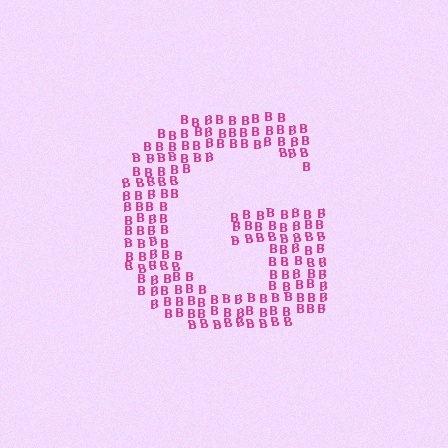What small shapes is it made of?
It is made of small letter B's.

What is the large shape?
The large shape is the letter G.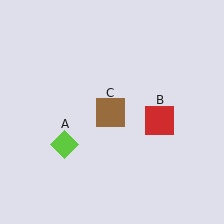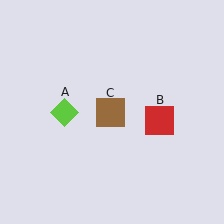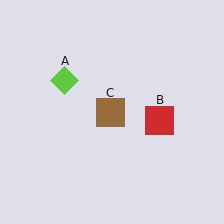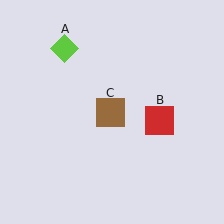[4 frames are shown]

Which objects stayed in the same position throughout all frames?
Red square (object B) and brown square (object C) remained stationary.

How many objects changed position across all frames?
1 object changed position: lime diamond (object A).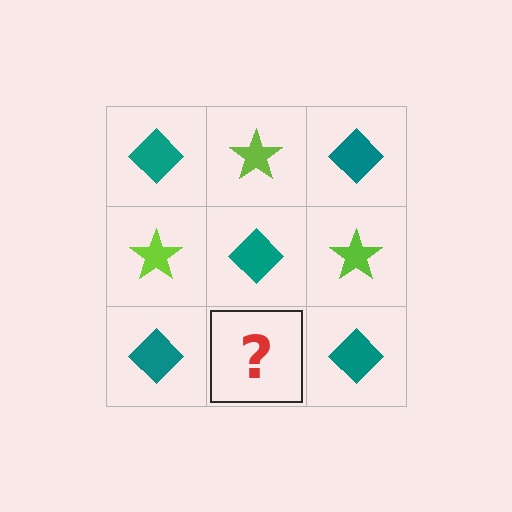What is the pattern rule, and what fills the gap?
The rule is that it alternates teal diamond and lime star in a checkerboard pattern. The gap should be filled with a lime star.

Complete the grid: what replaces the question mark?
The question mark should be replaced with a lime star.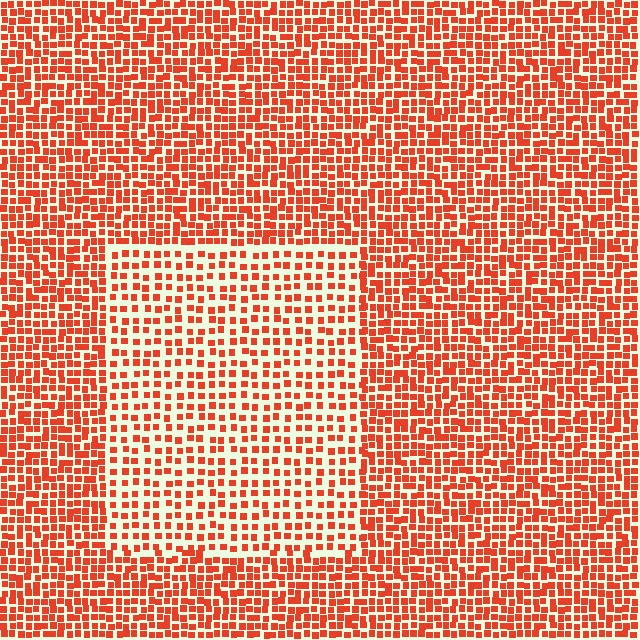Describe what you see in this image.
The image contains small red elements arranged at two different densities. A rectangle-shaped region is visible where the elements are less densely packed than the surrounding area.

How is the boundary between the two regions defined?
The boundary is defined by a change in element density (approximately 1.8x ratio). All elements are the same color, size, and shape.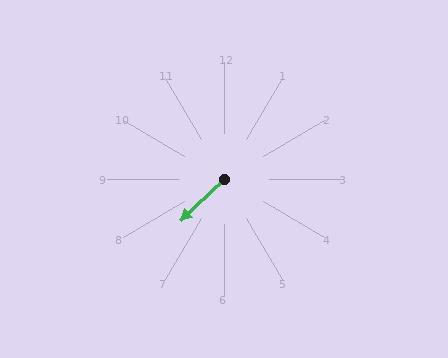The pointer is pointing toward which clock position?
Roughly 8 o'clock.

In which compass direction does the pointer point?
Southwest.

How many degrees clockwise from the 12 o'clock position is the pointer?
Approximately 226 degrees.